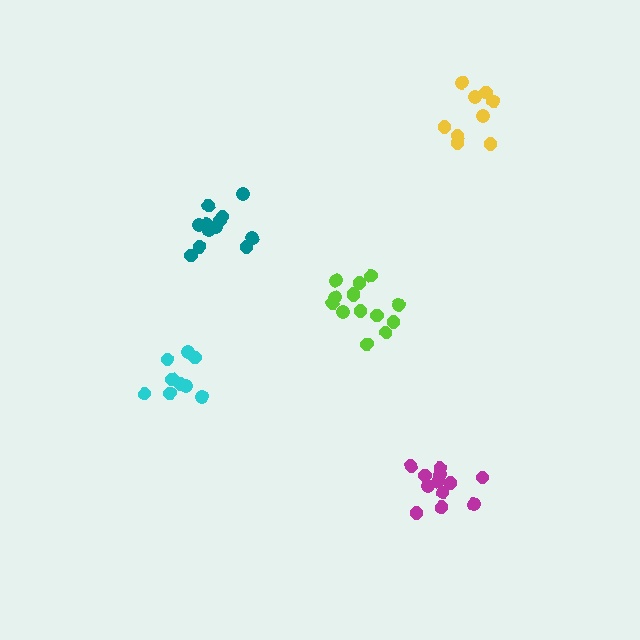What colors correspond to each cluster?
The clusters are colored: teal, magenta, cyan, lime, yellow.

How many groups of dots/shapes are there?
There are 5 groups.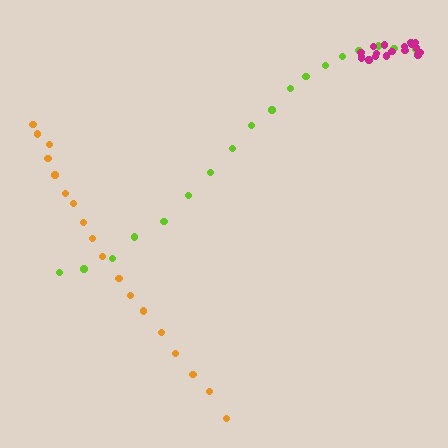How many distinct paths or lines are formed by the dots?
There are 3 distinct paths.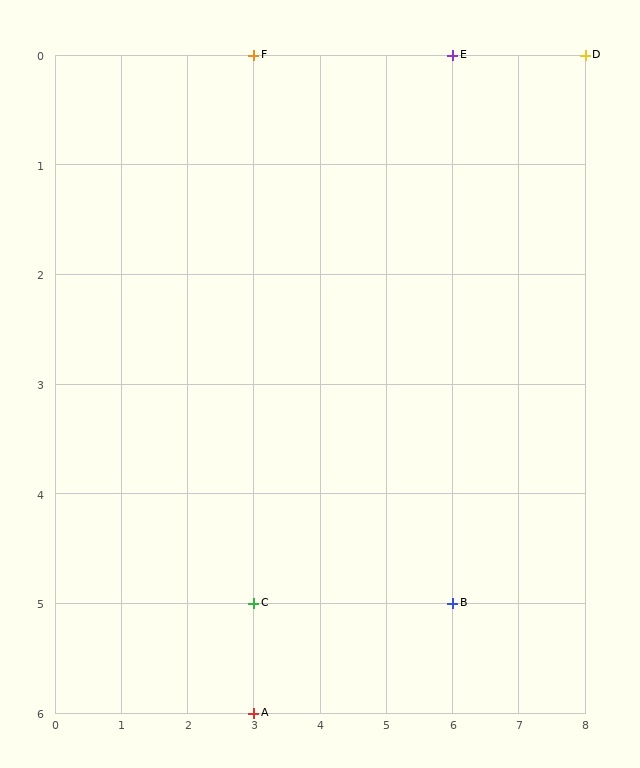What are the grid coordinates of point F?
Point F is at grid coordinates (3, 0).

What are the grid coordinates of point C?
Point C is at grid coordinates (3, 5).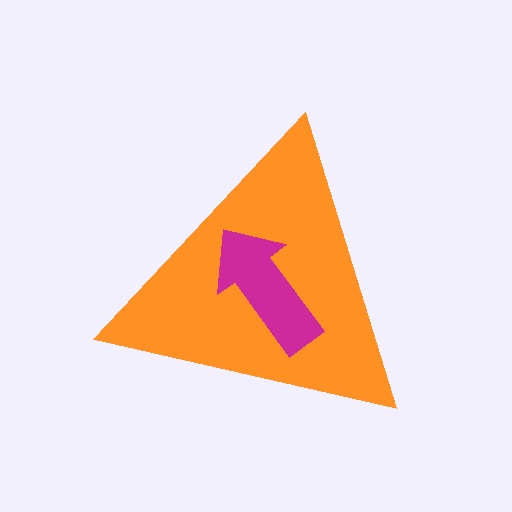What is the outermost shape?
The orange triangle.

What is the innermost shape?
The magenta arrow.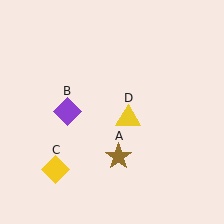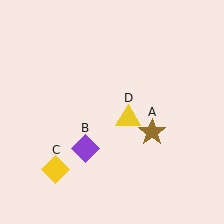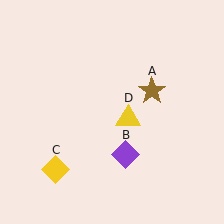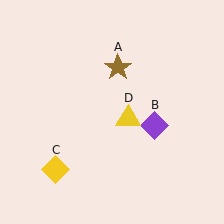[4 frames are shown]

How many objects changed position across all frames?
2 objects changed position: brown star (object A), purple diamond (object B).